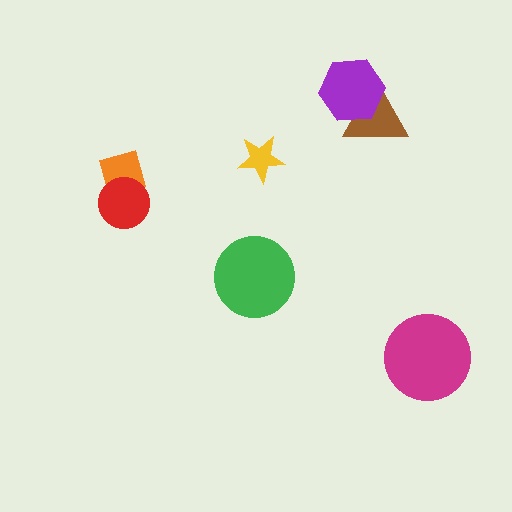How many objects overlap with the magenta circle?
0 objects overlap with the magenta circle.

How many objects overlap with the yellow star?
0 objects overlap with the yellow star.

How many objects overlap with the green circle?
0 objects overlap with the green circle.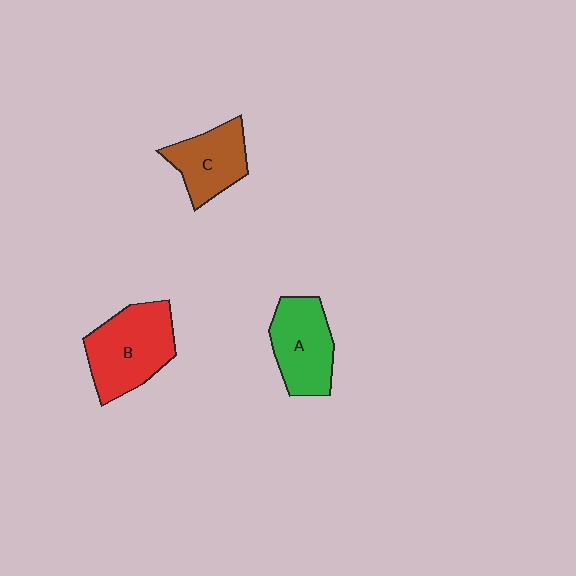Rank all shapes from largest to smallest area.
From largest to smallest: B (red), A (green), C (brown).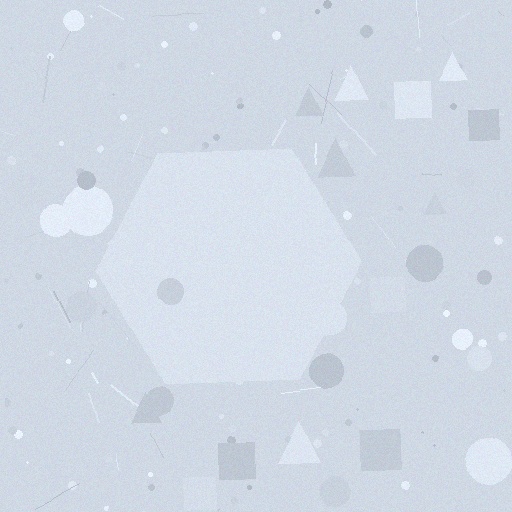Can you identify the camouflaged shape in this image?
The camouflaged shape is a hexagon.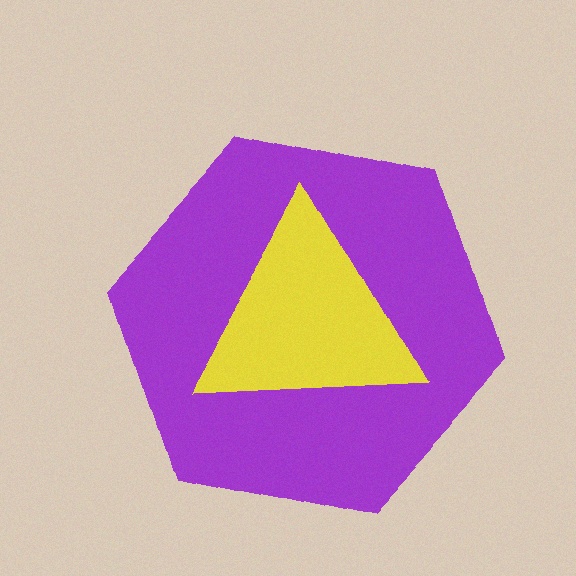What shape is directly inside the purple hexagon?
The yellow triangle.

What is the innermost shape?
The yellow triangle.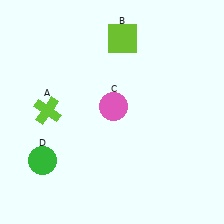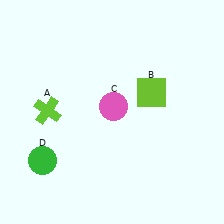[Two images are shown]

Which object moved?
The lime square (B) moved down.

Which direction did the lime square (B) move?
The lime square (B) moved down.